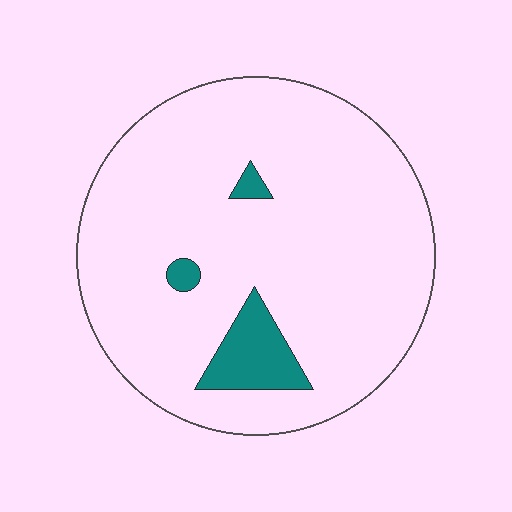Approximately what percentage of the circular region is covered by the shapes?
Approximately 10%.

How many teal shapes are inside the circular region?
3.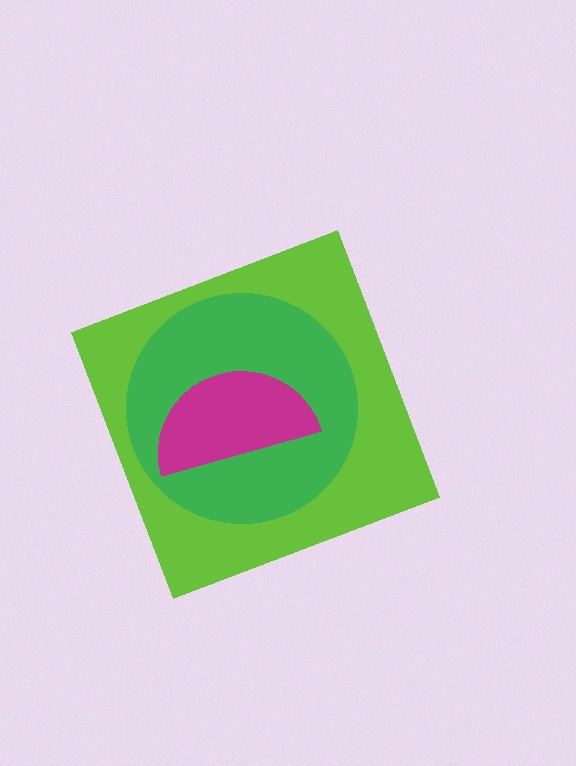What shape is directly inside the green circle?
The magenta semicircle.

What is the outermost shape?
The lime diamond.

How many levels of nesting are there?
3.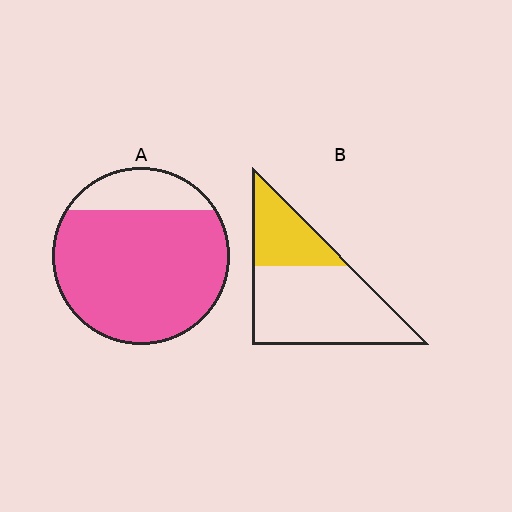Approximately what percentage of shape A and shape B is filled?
A is approximately 80% and B is approximately 30%.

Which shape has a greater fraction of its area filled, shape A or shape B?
Shape A.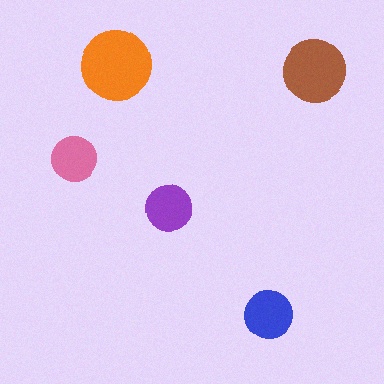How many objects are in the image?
There are 5 objects in the image.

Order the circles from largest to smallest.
the orange one, the brown one, the blue one, the purple one, the pink one.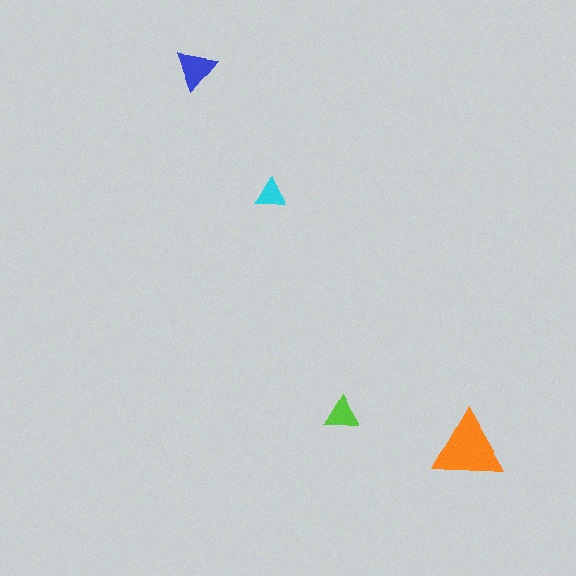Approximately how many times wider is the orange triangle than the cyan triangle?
About 2.5 times wider.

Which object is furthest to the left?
The blue triangle is leftmost.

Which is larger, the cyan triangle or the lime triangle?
The lime one.